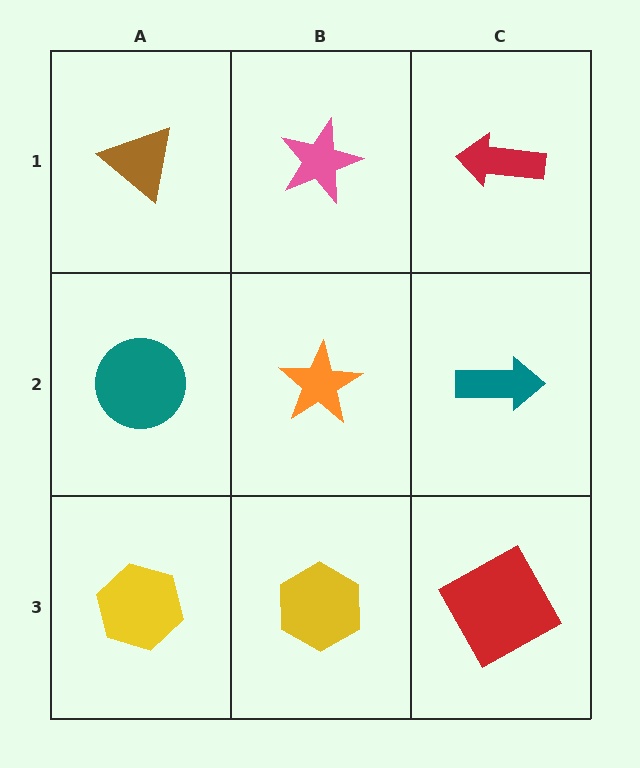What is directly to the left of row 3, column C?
A yellow hexagon.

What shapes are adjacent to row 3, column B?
An orange star (row 2, column B), a yellow hexagon (row 3, column A), a red square (row 3, column C).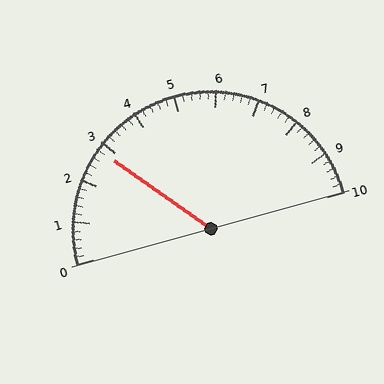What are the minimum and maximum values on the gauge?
The gauge ranges from 0 to 10.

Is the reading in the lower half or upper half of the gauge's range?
The reading is in the lower half of the range (0 to 10).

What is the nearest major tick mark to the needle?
The nearest major tick mark is 3.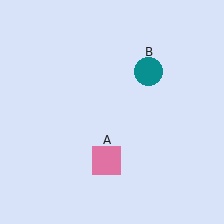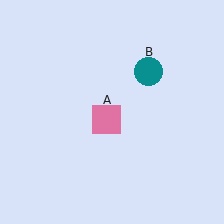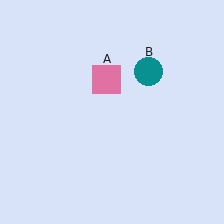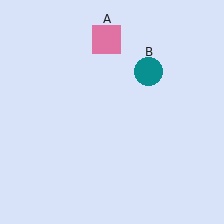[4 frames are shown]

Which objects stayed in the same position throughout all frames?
Teal circle (object B) remained stationary.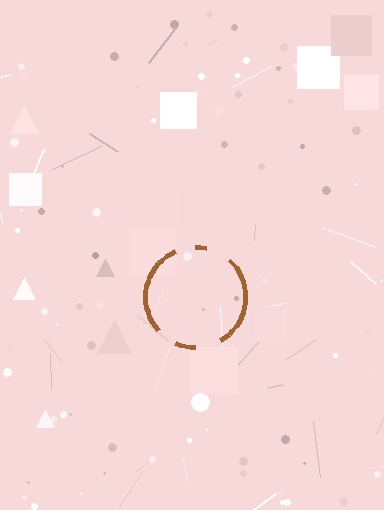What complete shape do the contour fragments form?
The contour fragments form a circle.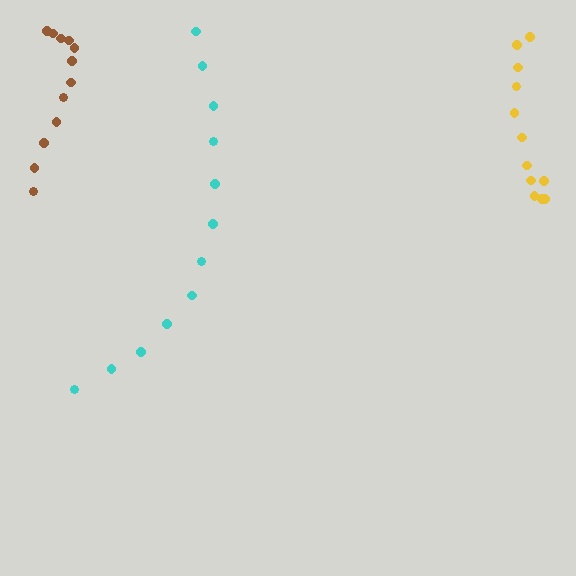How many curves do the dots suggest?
There are 3 distinct paths.